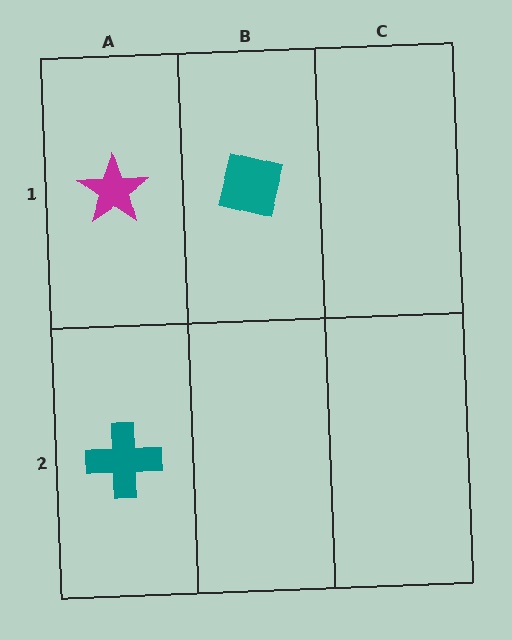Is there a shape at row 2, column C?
No, that cell is empty.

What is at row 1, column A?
A magenta star.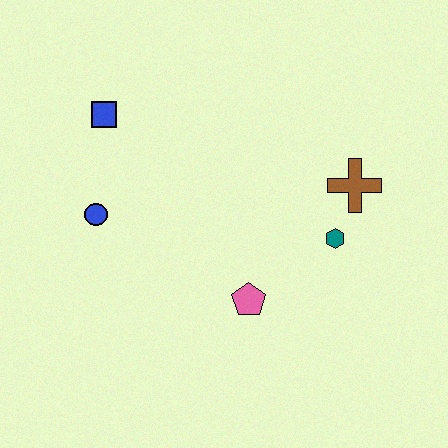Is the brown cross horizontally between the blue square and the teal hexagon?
No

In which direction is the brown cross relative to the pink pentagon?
The brown cross is above the pink pentagon.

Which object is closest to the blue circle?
The blue square is closest to the blue circle.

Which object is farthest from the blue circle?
The brown cross is farthest from the blue circle.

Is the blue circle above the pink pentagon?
Yes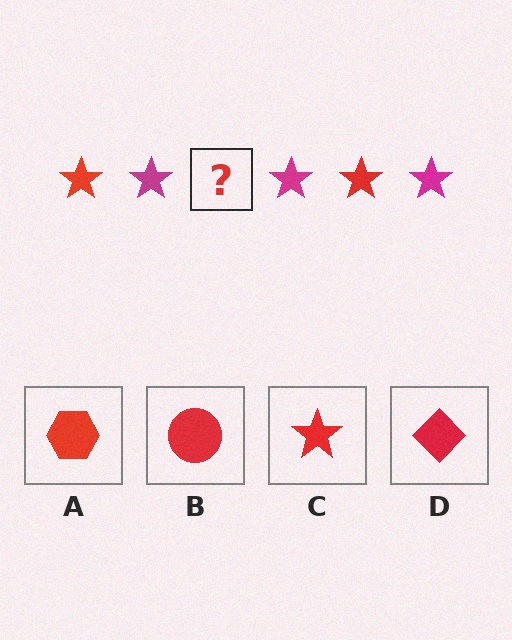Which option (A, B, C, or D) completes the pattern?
C.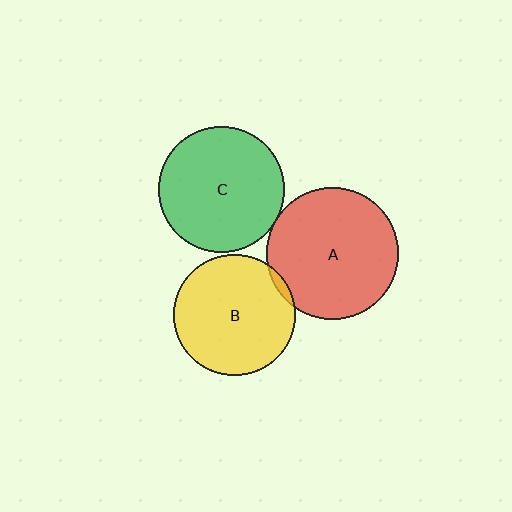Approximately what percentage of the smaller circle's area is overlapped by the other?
Approximately 5%.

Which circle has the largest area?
Circle A (red).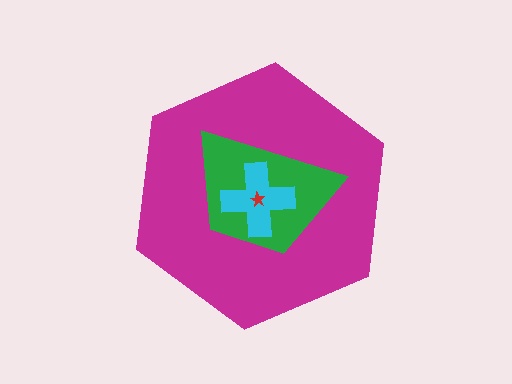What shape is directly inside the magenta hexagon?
The green trapezoid.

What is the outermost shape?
The magenta hexagon.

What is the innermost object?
The red star.